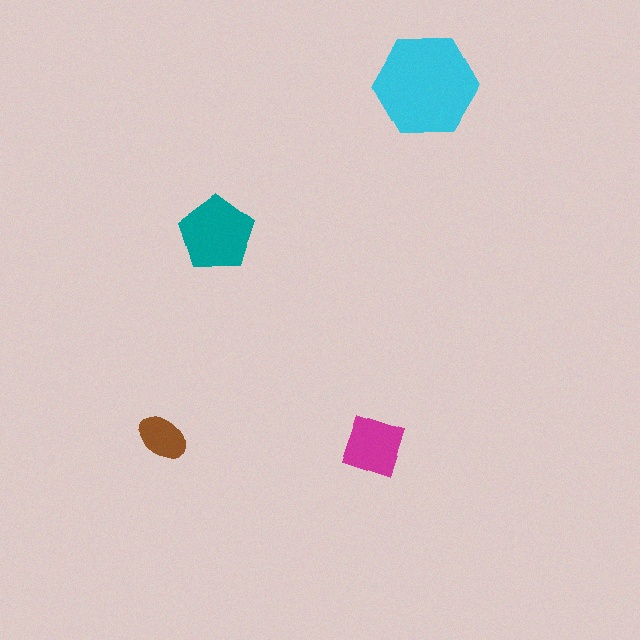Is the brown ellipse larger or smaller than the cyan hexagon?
Smaller.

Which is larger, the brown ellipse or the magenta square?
The magenta square.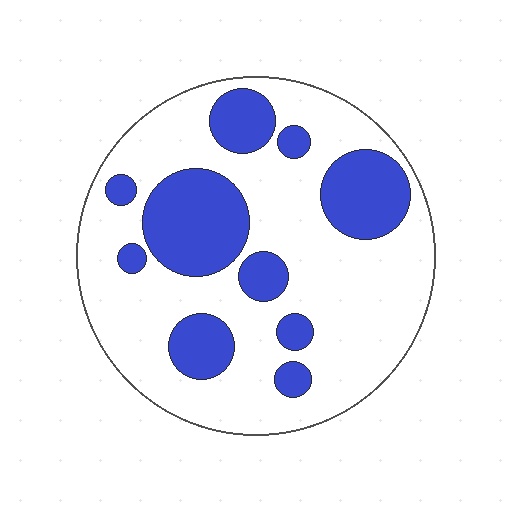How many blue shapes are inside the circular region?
10.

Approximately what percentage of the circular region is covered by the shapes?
Approximately 30%.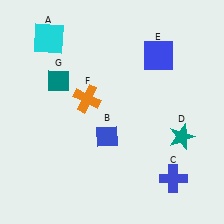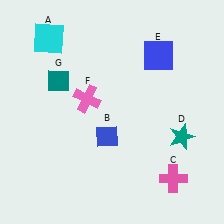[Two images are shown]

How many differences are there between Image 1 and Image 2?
There are 2 differences between the two images.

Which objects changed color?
C changed from blue to pink. F changed from orange to pink.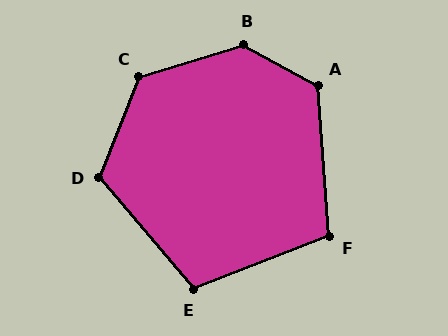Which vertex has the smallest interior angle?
F, at approximately 107 degrees.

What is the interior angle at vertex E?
Approximately 109 degrees (obtuse).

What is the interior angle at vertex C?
Approximately 128 degrees (obtuse).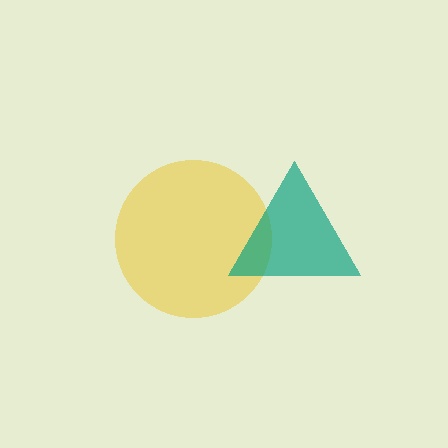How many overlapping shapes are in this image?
There are 2 overlapping shapes in the image.